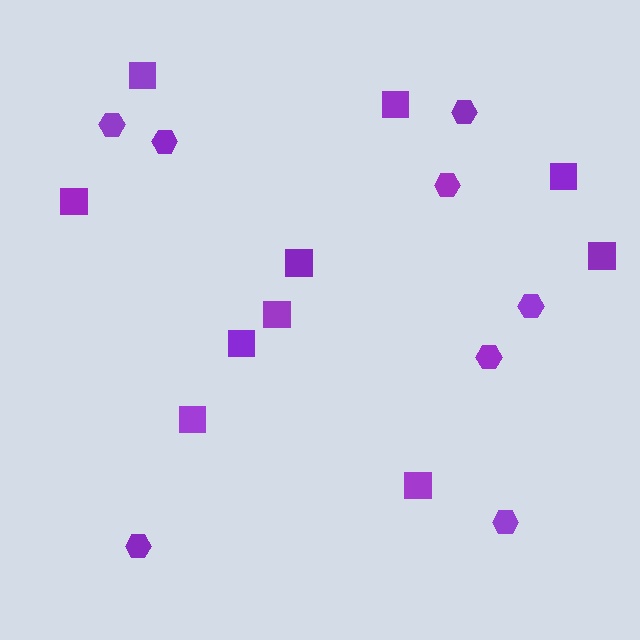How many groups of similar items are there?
There are 2 groups: one group of squares (10) and one group of hexagons (8).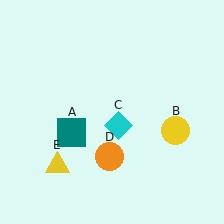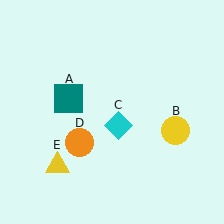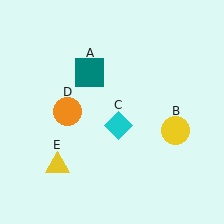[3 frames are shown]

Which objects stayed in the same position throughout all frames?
Yellow circle (object B) and cyan diamond (object C) and yellow triangle (object E) remained stationary.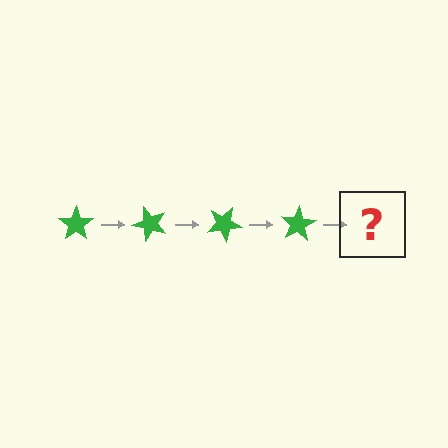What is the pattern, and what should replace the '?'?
The pattern is that the star rotates 50 degrees each step. The '?' should be a green star rotated 200 degrees.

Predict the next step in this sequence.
The next step is a green star rotated 200 degrees.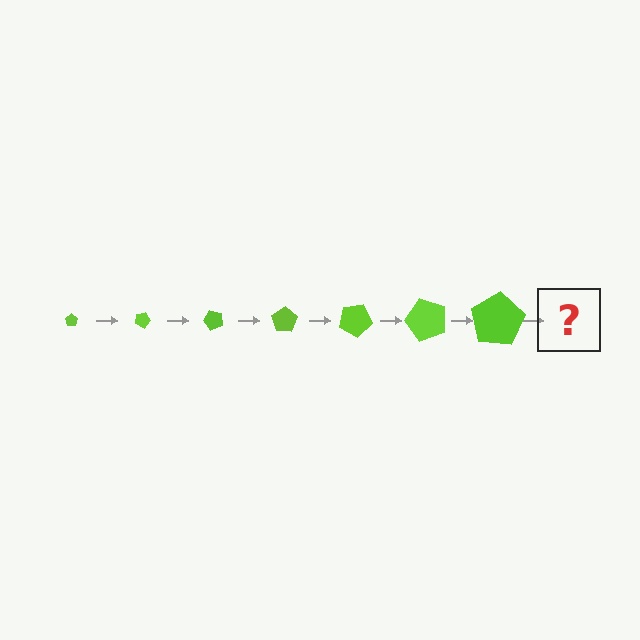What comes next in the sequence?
The next element should be a pentagon, larger than the previous one and rotated 175 degrees from the start.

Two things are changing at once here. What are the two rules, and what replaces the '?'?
The two rules are that the pentagon grows larger each step and it rotates 25 degrees each step. The '?' should be a pentagon, larger than the previous one and rotated 175 degrees from the start.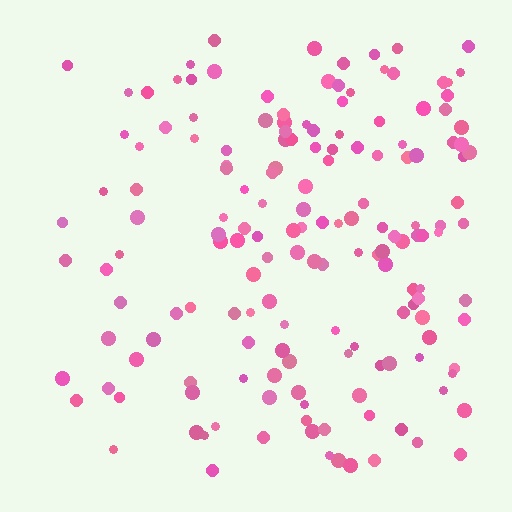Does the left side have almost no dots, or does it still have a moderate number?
Still a moderate number, just noticeably fewer than the right.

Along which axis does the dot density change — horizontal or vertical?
Horizontal.